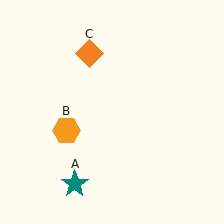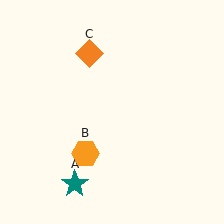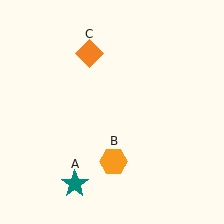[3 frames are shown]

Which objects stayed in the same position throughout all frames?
Teal star (object A) and orange diamond (object C) remained stationary.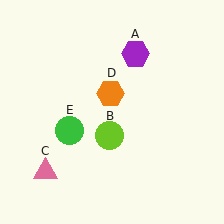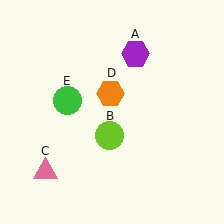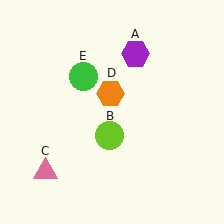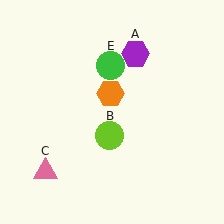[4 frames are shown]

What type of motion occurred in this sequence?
The green circle (object E) rotated clockwise around the center of the scene.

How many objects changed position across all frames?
1 object changed position: green circle (object E).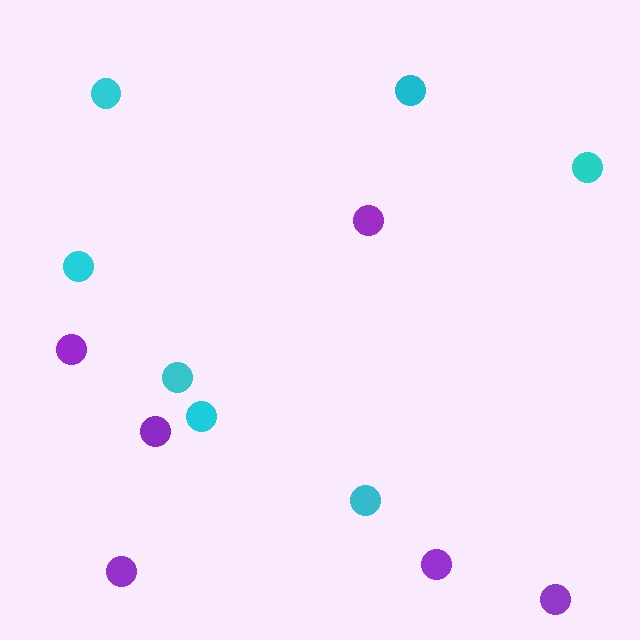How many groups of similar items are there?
There are 2 groups: one group of cyan circles (7) and one group of purple circles (6).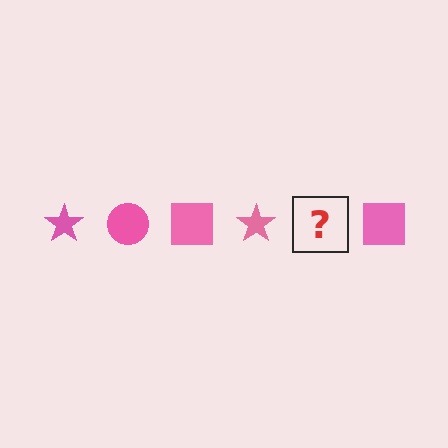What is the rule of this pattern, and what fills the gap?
The rule is that the pattern cycles through star, circle, square shapes in pink. The gap should be filled with a pink circle.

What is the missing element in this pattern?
The missing element is a pink circle.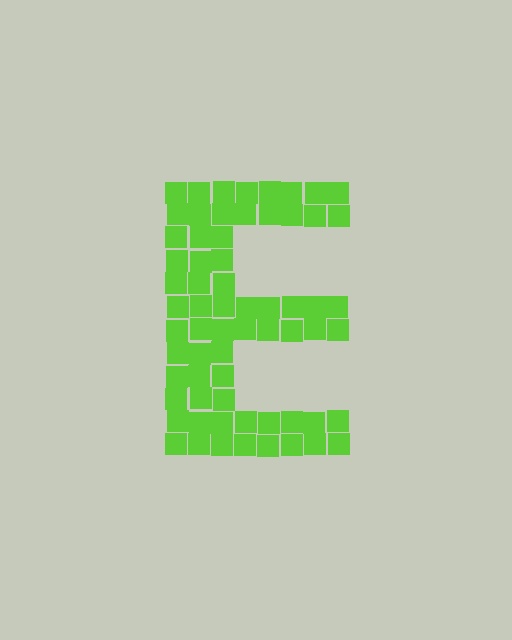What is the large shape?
The large shape is the letter E.